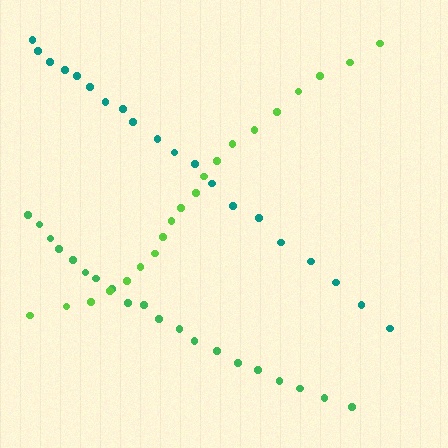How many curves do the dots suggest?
There are 3 distinct paths.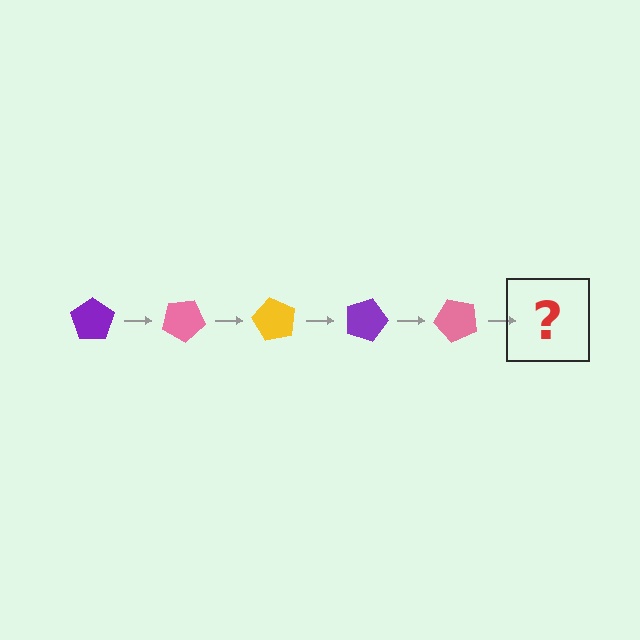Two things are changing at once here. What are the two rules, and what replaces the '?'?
The two rules are that it rotates 30 degrees each step and the color cycles through purple, pink, and yellow. The '?' should be a yellow pentagon, rotated 150 degrees from the start.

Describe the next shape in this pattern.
It should be a yellow pentagon, rotated 150 degrees from the start.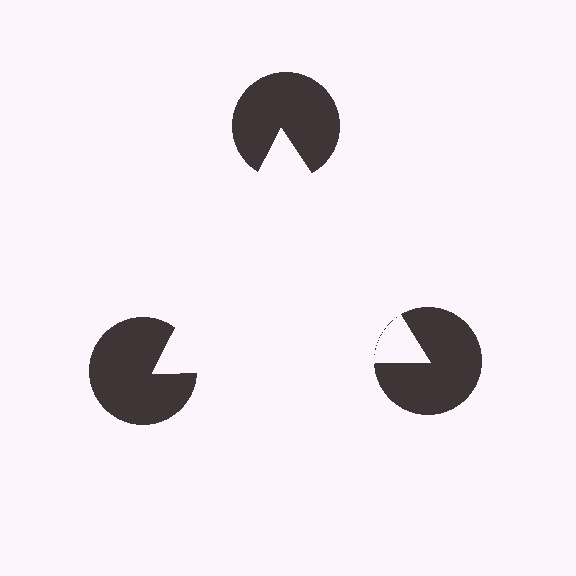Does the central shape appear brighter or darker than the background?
It typically appears slightly brighter than the background, even though no actual brightness change is drawn.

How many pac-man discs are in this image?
There are 3 — one at each vertex of the illusory triangle.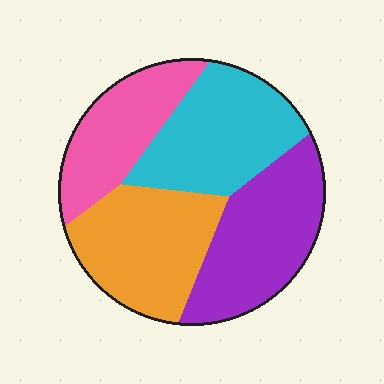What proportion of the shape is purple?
Purple takes up between a quarter and a half of the shape.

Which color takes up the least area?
Pink, at roughly 20%.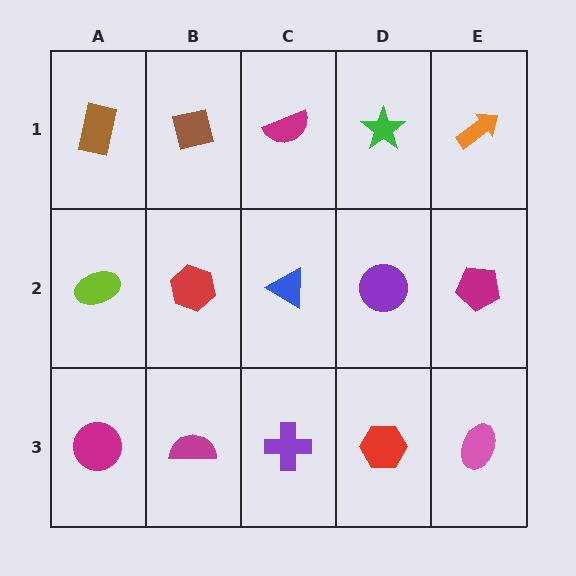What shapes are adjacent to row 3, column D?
A purple circle (row 2, column D), a purple cross (row 3, column C), a pink ellipse (row 3, column E).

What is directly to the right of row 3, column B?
A purple cross.